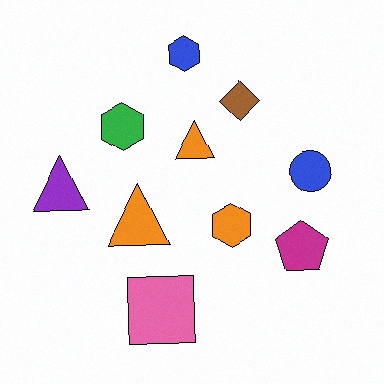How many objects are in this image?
There are 10 objects.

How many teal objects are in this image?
There are no teal objects.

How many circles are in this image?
There is 1 circle.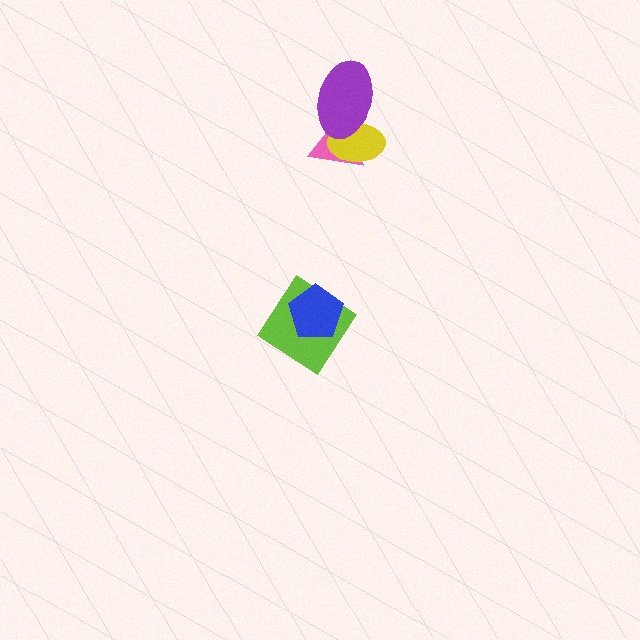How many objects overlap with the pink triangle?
2 objects overlap with the pink triangle.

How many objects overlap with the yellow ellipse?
2 objects overlap with the yellow ellipse.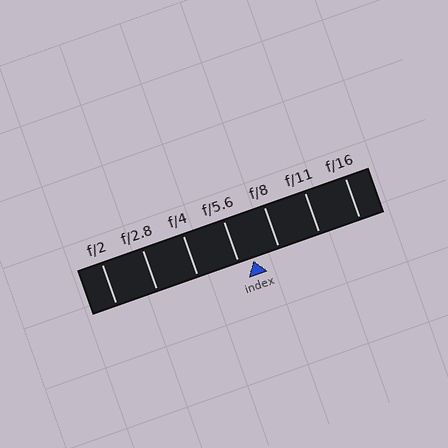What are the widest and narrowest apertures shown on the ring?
The widest aperture shown is f/2 and the narrowest is f/16.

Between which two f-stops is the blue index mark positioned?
The index mark is between f/5.6 and f/8.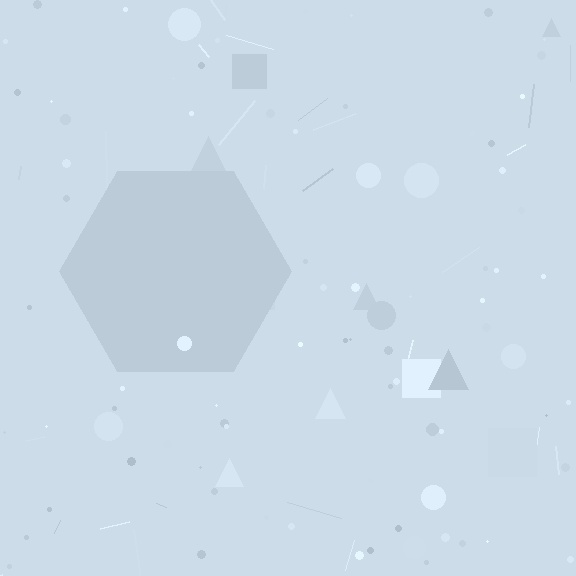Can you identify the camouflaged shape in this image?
The camouflaged shape is a hexagon.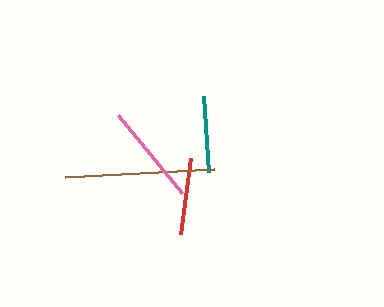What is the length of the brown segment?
The brown segment is approximately 150 pixels long.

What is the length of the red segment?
The red segment is approximately 76 pixels long.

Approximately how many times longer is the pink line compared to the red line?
The pink line is approximately 1.3 times the length of the red line.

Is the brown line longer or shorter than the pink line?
The brown line is longer than the pink line.